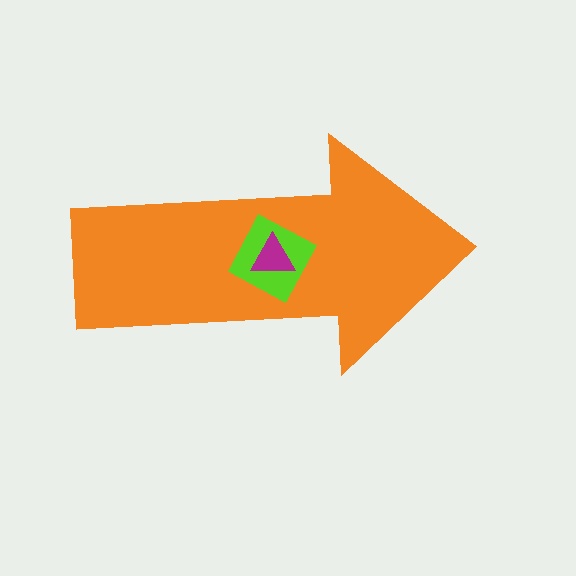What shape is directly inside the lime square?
The magenta triangle.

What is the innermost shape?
The magenta triangle.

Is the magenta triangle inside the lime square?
Yes.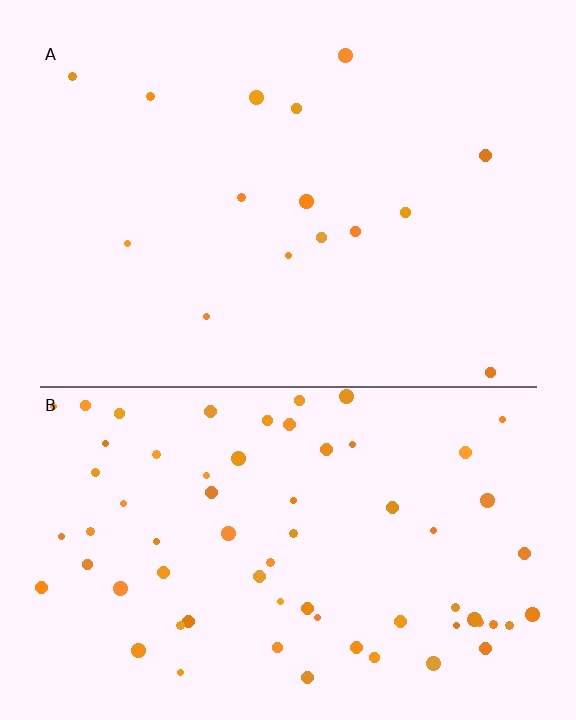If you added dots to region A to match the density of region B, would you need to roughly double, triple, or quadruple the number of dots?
Approximately quadruple.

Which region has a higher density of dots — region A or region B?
B (the bottom).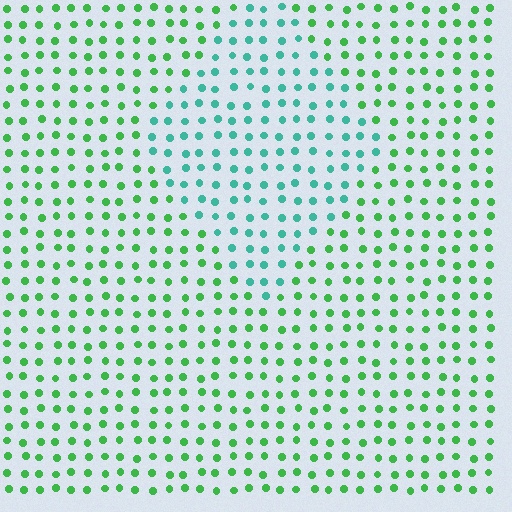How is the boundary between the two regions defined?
The boundary is defined purely by a slight shift in hue (about 43 degrees). Spacing, size, and orientation are identical on both sides.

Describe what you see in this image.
The image is filled with small green elements in a uniform arrangement. A diamond-shaped region is visible where the elements are tinted to a slightly different hue, forming a subtle color boundary.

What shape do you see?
I see a diamond.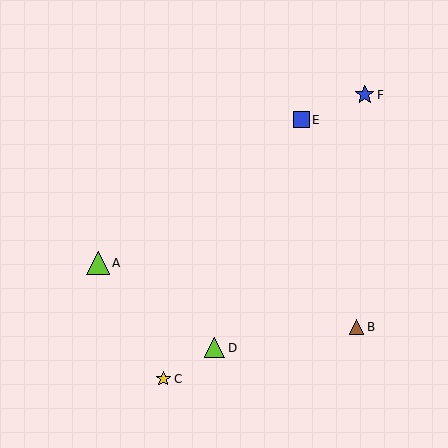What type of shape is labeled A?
Shape A is a lime triangle.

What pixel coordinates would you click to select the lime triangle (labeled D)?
Click at (215, 348) to select the lime triangle D.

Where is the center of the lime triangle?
The center of the lime triangle is at (98, 263).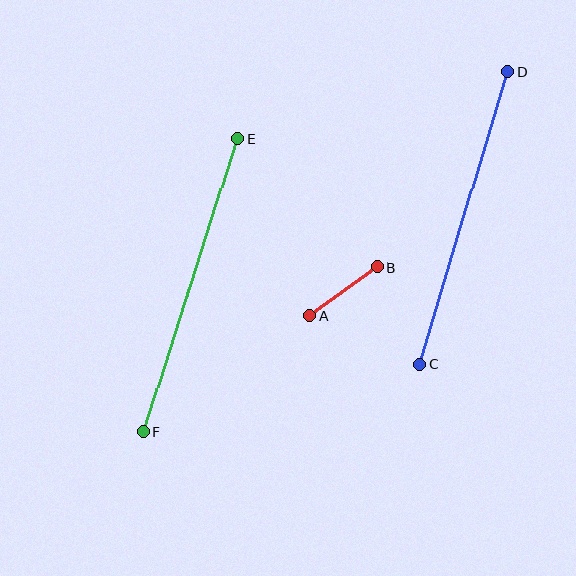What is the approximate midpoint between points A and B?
The midpoint is at approximately (344, 291) pixels.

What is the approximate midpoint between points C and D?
The midpoint is at approximately (464, 218) pixels.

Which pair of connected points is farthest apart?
Points E and F are farthest apart.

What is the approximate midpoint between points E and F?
The midpoint is at approximately (190, 285) pixels.